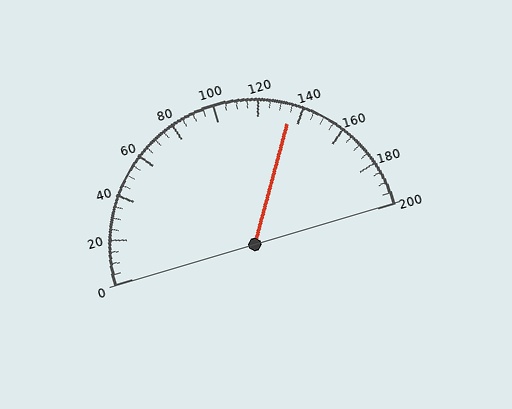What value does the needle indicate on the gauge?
The needle indicates approximately 135.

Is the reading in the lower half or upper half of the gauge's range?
The reading is in the upper half of the range (0 to 200).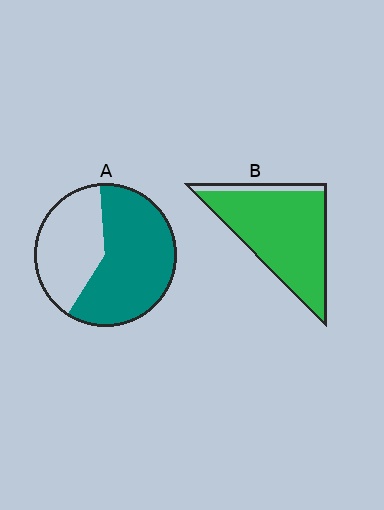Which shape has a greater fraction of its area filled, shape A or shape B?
Shape B.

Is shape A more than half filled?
Yes.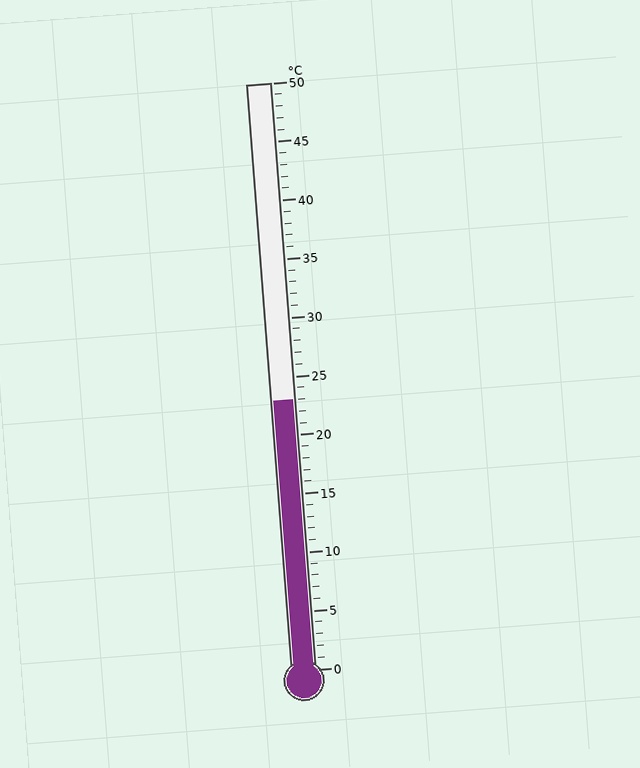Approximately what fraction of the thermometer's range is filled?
The thermometer is filled to approximately 45% of its range.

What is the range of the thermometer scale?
The thermometer scale ranges from 0°C to 50°C.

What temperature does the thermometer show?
The thermometer shows approximately 23°C.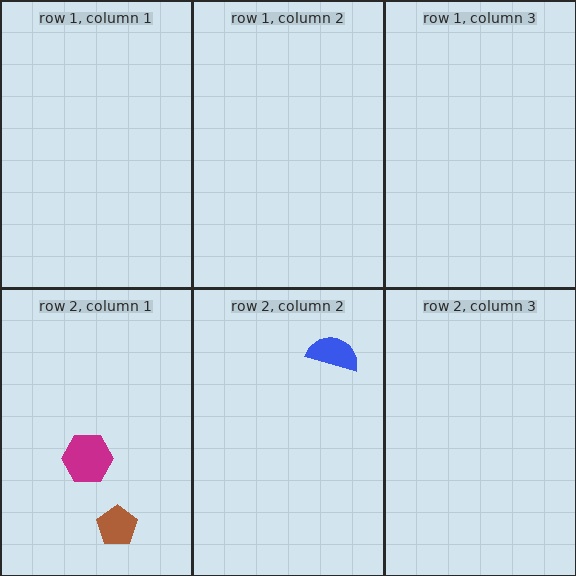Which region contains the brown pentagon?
The row 2, column 1 region.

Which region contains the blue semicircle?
The row 2, column 2 region.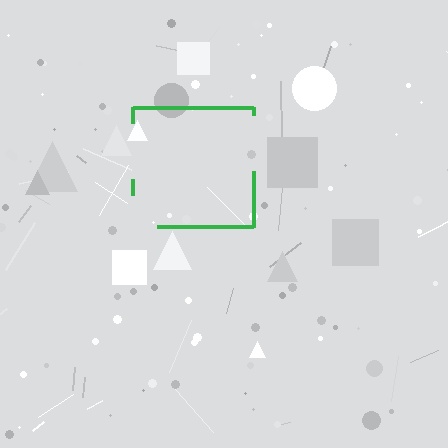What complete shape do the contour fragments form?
The contour fragments form a square.